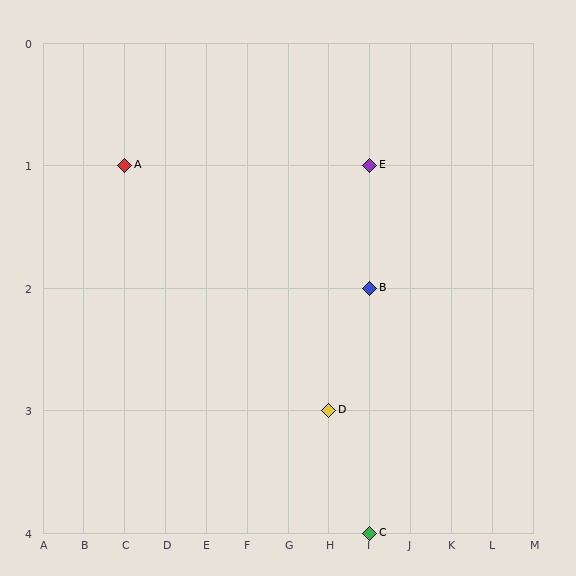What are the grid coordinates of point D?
Point D is at grid coordinates (H, 3).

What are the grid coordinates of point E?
Point E is at grid coordinates (I, 1).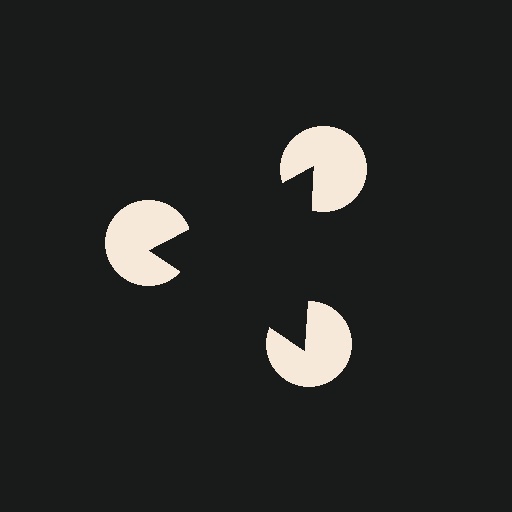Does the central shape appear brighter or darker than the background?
It typically appears slightly darker than the background, even though no actual brightness change is drawn.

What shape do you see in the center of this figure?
An illusory triangle — its edges are inferred from the aligned wedge cuts in the pac-man discs, not physically drawn.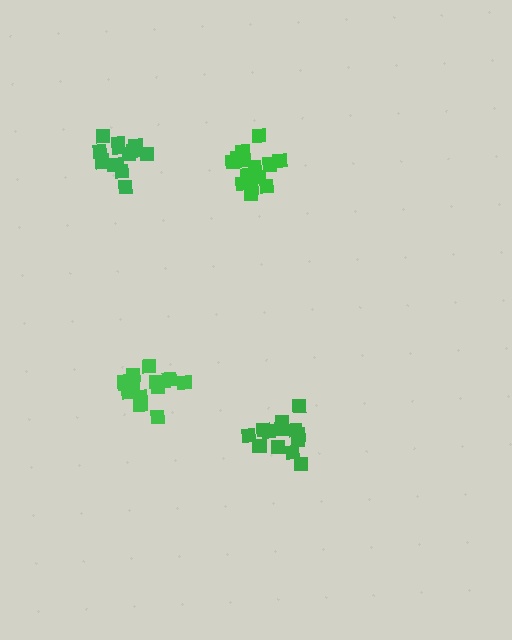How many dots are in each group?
Group 1: 19 dots, Group 2: 14 dots, Group 3: 15 dots, Group 4: 13 dots (61 total).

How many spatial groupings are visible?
There are 4 spatial groupings.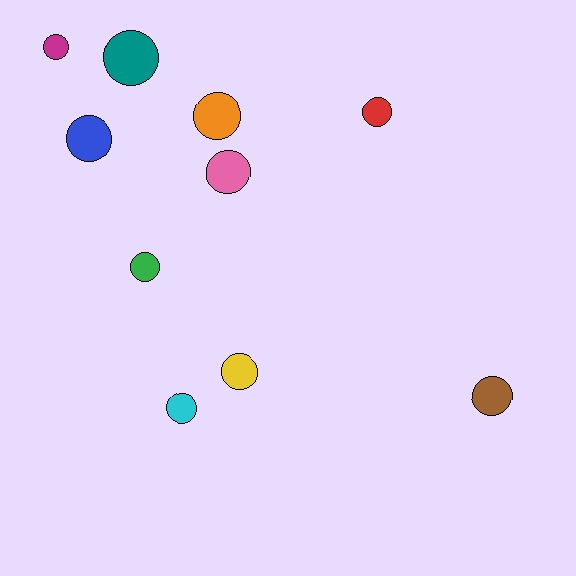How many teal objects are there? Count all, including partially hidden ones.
There is 1 teal object.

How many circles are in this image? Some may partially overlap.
There are 10 circles.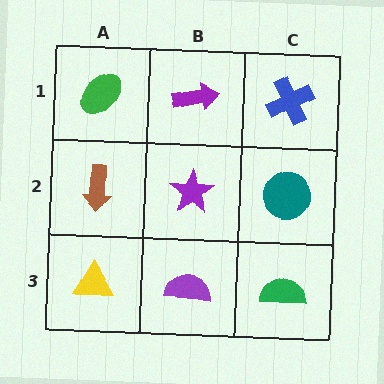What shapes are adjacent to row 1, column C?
A teal circle (row 2, column C), a purple arrow (row 1, column B).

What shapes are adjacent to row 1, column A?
A brown arrow (row 2, column A), a purple arrow (row 1, column B).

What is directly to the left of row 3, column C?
A purple semicircle.